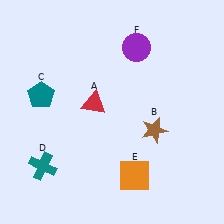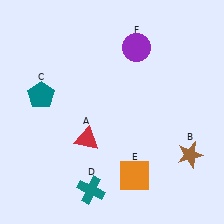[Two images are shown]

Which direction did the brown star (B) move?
The brown star (B) moved right.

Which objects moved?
The objects that moved are: the red triangle (A), the brown star (B), the teal cross (D).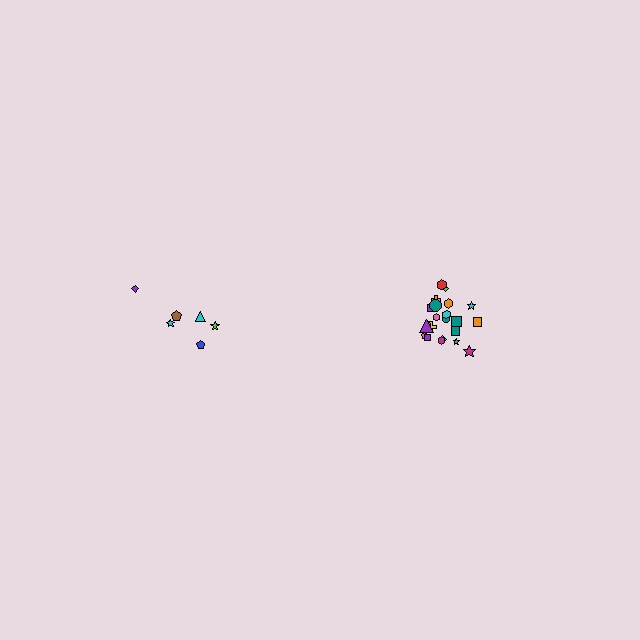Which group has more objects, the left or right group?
The right group.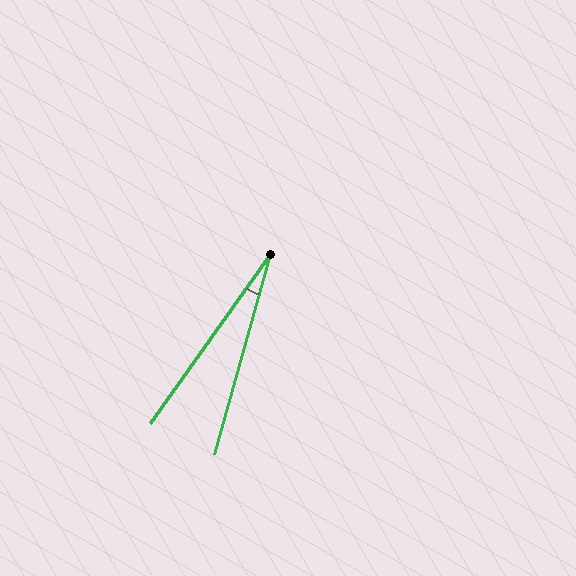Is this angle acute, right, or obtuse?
It is acute.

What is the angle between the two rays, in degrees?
Approximately 20 degrees.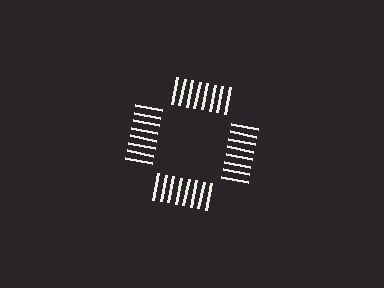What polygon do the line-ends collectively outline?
An illusory square — the line segments terminate on its edges but no continuous stroke is drawn.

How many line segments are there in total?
32 — 8 along each of the 4 edges.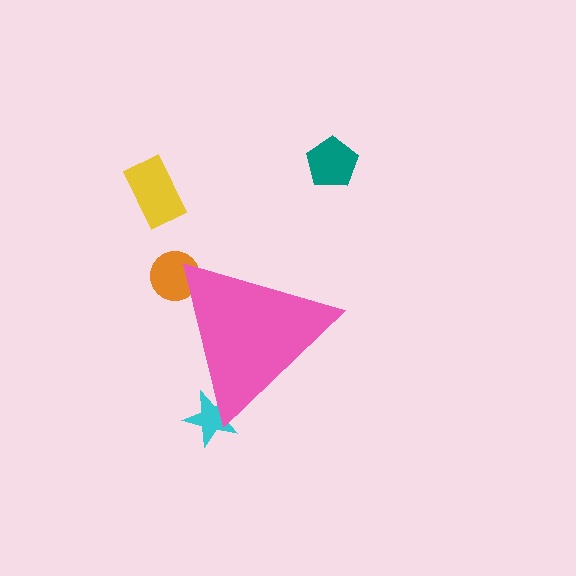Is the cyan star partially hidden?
Yes, the cyan star is partially hidden behind the pink triangle.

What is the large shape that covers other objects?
A pink triangle.